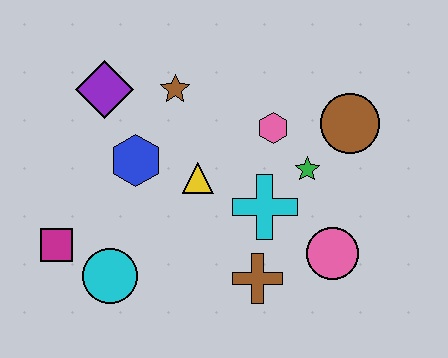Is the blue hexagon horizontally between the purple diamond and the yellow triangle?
Yes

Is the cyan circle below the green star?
Yes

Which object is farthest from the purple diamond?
The pink circle is farthest from the purple diamond.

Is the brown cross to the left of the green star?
Yes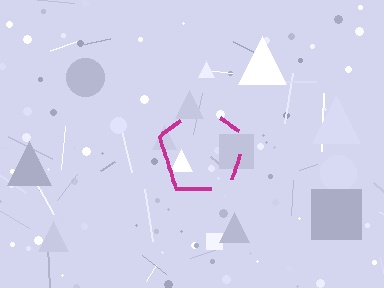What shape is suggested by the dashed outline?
The dashed outline suggests a pentagon.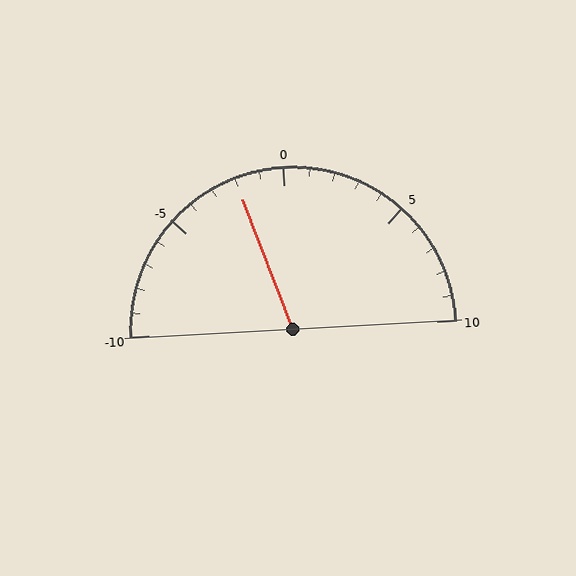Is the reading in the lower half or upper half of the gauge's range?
The reading is in the lower half of the range (-10 to 10).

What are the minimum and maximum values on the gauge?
The gauge ranges from -10 to 10.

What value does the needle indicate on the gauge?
The needle indicates approximately -2.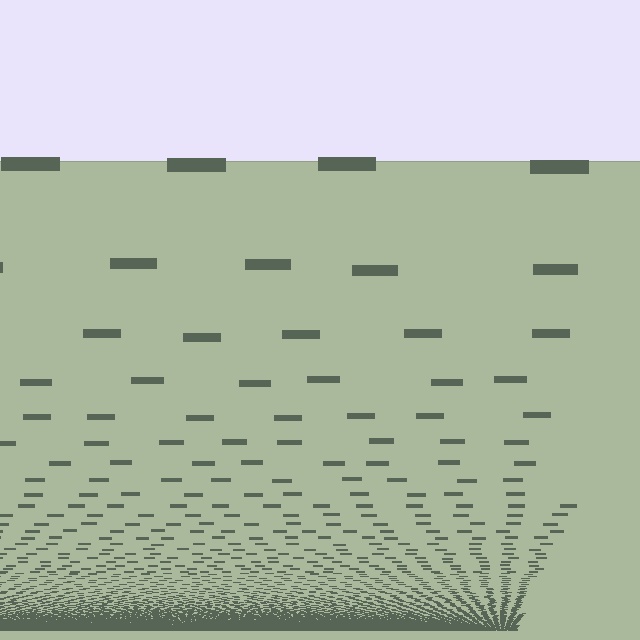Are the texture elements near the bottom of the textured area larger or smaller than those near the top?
Smaller. The gradient is inverted — elements near the bottom are smaller and denser.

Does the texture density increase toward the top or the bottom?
Density increases toward the bottom.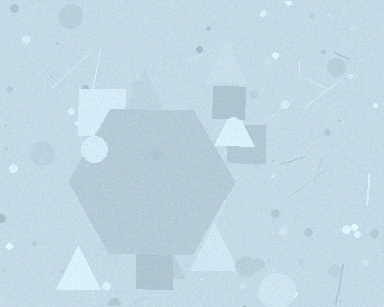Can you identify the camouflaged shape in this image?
The camouflaged shape is a hexagon.